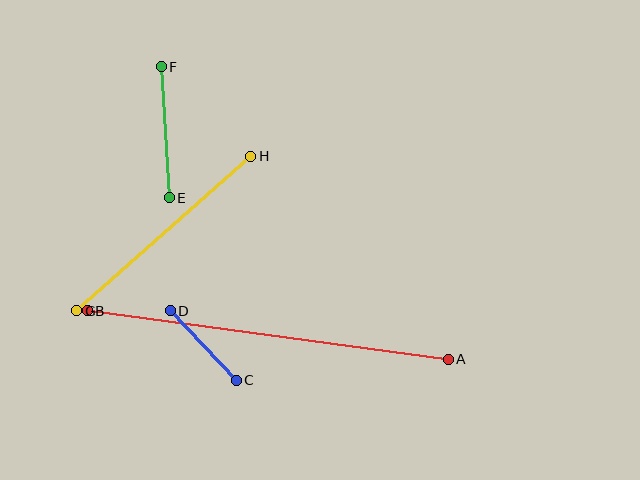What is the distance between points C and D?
The distance is approximately 96 pixels.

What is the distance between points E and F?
The distance is approximately 131 pixels.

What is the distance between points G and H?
The distance is approximately 233 pixels.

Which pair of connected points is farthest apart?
Points A and B are farthest apart.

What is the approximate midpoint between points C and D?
The midpoint is at approximately (203, 346) pixels.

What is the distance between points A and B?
The distance is approximately 364 pixels.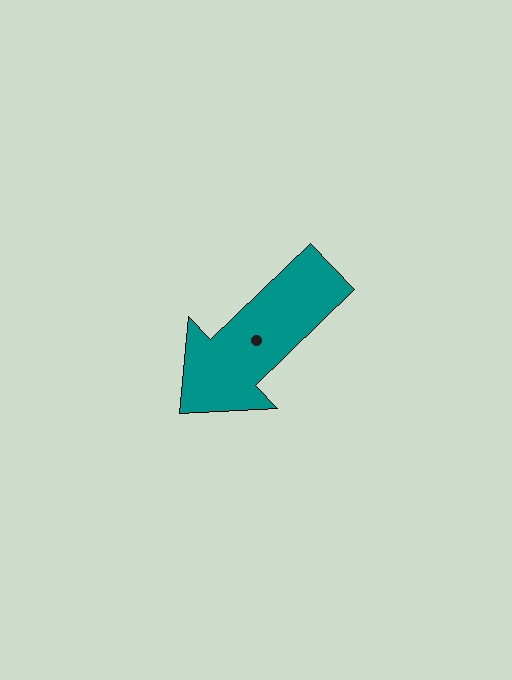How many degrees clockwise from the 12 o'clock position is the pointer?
Approximately 226 degrees.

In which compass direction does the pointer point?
Southwest.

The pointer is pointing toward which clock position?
Roughly 8 o'clock.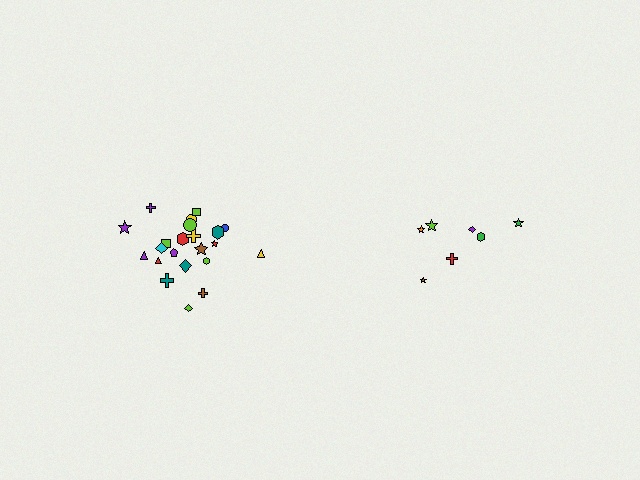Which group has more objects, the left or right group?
The left group.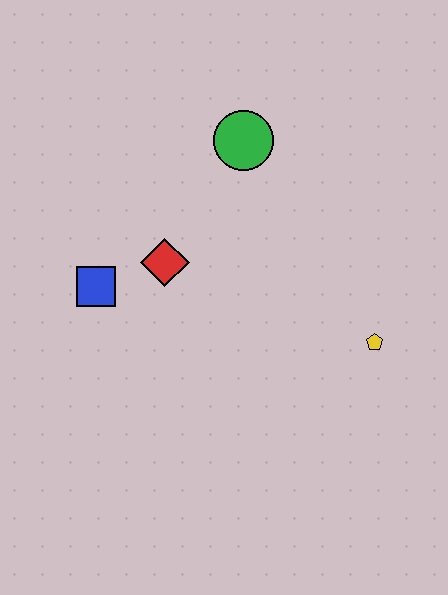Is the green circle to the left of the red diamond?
No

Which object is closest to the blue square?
The red diamond is closest to the blue square.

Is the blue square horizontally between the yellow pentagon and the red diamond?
No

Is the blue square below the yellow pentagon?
No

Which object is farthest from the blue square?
The yellow pentagon is farthest from the blue square.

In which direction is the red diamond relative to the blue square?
The red diamond is to the right of the blue square.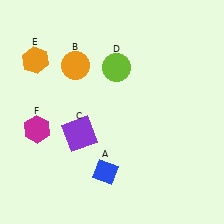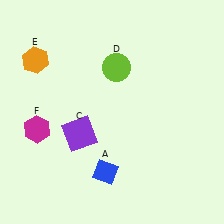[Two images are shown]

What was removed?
The orange circle (B) was removed in Image 2.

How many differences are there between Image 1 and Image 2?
There is 1 difference between the two images.